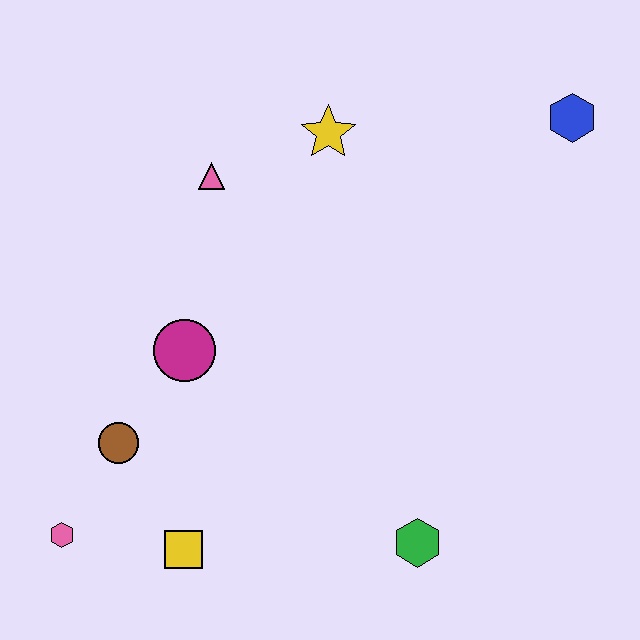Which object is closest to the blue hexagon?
The yellow star is closest to the blue hexagon.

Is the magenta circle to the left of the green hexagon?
Yes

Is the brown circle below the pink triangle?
Yes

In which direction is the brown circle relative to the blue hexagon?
The brown circle is to the left of the blue hexagon.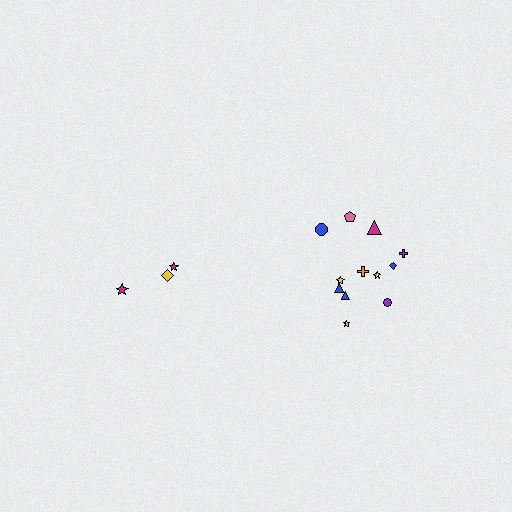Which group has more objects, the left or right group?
The right group.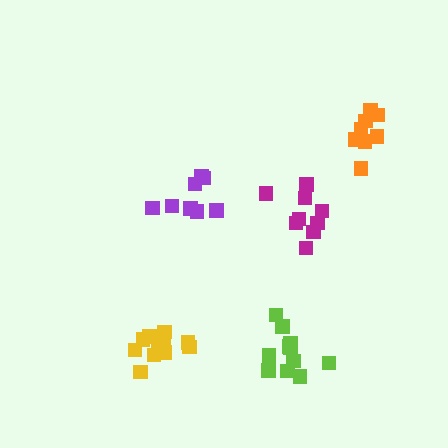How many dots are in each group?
Group 1: 8 dots, Group 2: 8 dots, Group 3: 13 dots, Group 4: 12 dots, Group 5: 9 dots (50 total).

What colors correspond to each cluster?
The clusters are colored: orange, purple, yellow, lime, magenta.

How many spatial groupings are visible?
There are 5 spatial groupings.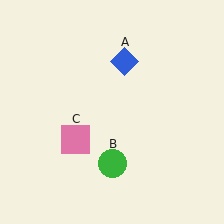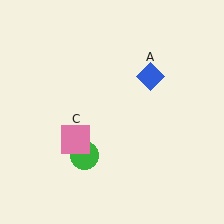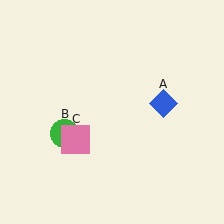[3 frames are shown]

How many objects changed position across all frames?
2 objects changed position: blue diamond (object A), green circle (object B).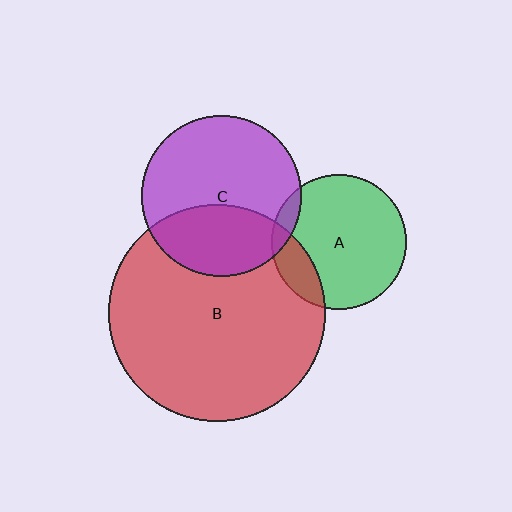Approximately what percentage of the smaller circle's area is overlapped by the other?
Approximately 10%.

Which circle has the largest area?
Circle B (red).